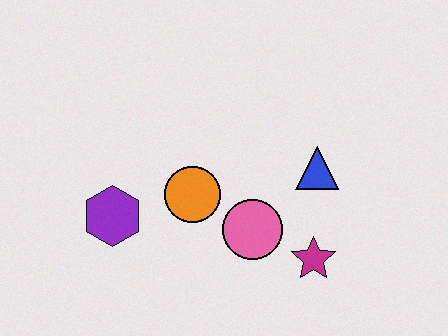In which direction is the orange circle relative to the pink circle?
The orange circle is to the left of the pink circle.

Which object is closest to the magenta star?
The pink circle is closest to the magenta star.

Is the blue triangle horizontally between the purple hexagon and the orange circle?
No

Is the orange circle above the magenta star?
Yes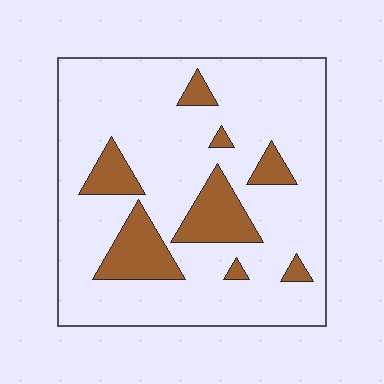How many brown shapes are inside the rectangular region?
8.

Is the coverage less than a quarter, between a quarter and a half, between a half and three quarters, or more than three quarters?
Less than a quarter.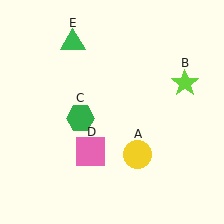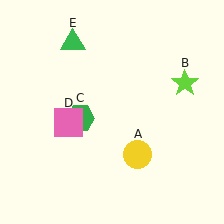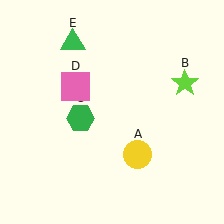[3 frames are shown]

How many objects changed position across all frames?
1 object changed position: pink square (object D).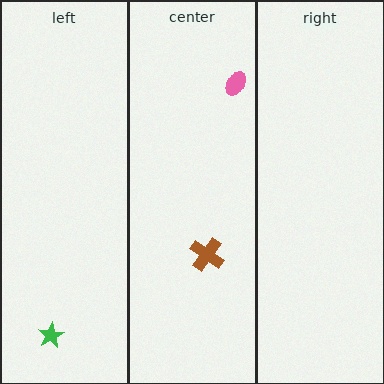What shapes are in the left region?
The green star.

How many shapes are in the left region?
1.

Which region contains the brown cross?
The center region.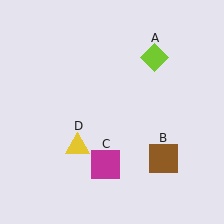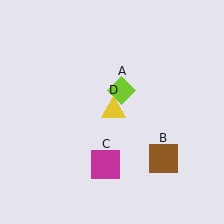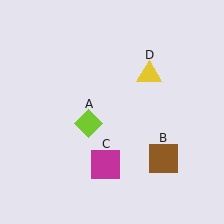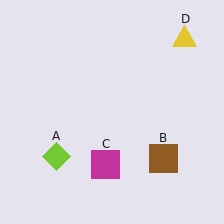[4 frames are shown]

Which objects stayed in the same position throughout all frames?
Brown square (object B) and magenta square (object C) remained stationary.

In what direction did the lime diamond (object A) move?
The lime diamond (object A) moved down and to the left.